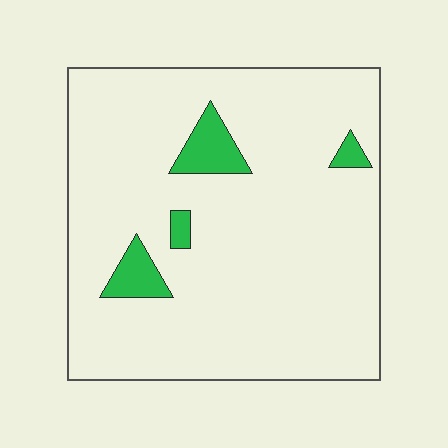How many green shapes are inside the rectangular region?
4.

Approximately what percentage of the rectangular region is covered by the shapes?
Approximately 5%.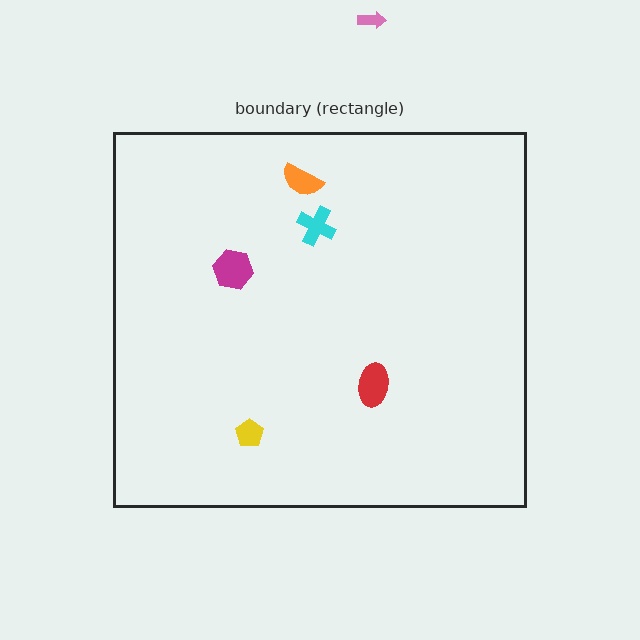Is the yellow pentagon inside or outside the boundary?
Inside.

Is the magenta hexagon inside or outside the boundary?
Inside.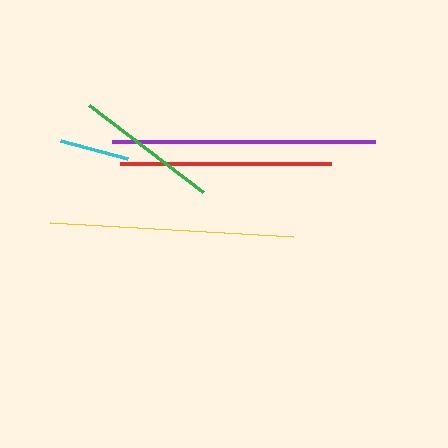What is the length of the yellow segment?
The yellow segment is approximately 244 pixels long.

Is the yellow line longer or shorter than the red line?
The yellow line is longer than the red line.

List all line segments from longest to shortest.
From longest to shortest: purple, yellow, red, green, cyan.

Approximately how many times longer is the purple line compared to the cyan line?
The purple line is approximately 3.8 times the length of the cyan line.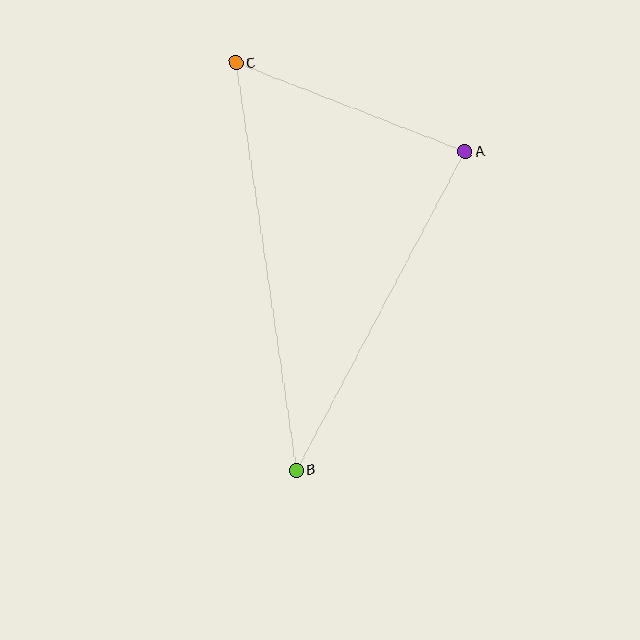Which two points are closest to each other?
Points A and C are closest to each other.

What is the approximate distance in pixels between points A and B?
The distance between A and B is approximately 361 pixels.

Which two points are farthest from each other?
Points B and C are farthest from each other.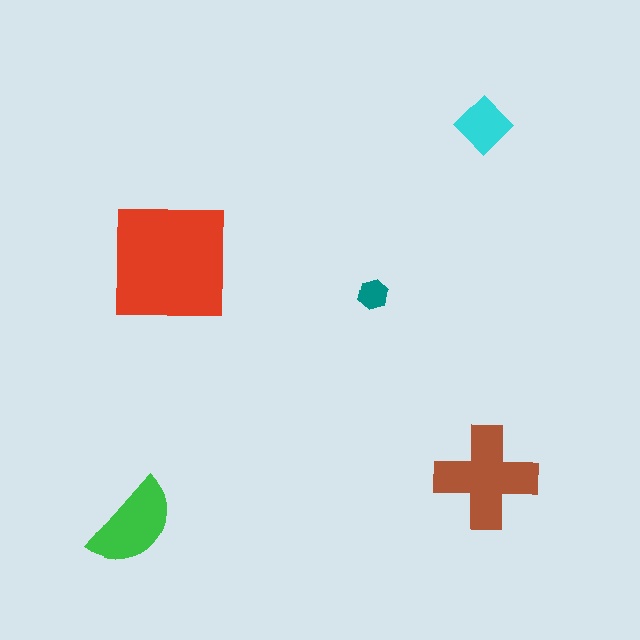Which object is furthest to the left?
The green semicircle is leftmost.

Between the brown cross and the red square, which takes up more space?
The red square.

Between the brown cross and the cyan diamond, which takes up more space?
The brown cross.